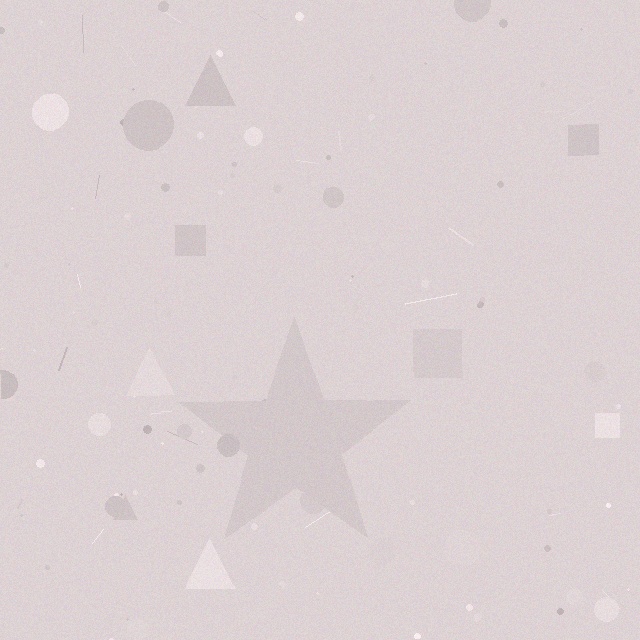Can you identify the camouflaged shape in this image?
The camouflaged shape is a star.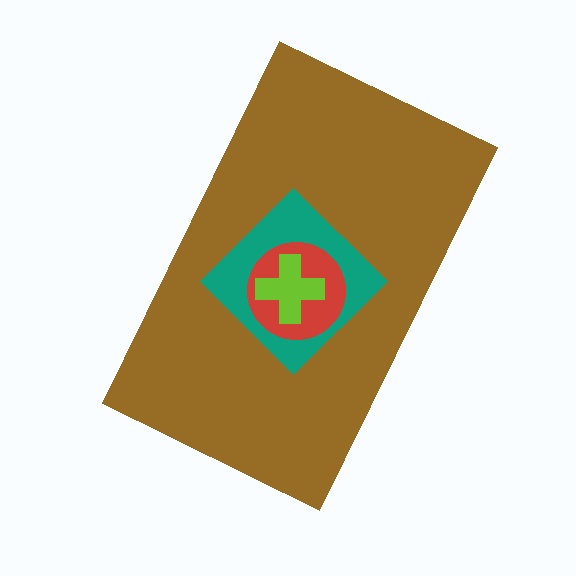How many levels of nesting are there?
4.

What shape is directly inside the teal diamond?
The red circle.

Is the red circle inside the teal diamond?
Yes.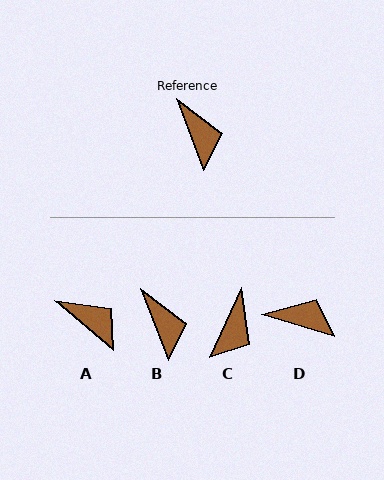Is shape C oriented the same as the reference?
No, it is off by about 45 degrees.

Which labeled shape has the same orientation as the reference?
B.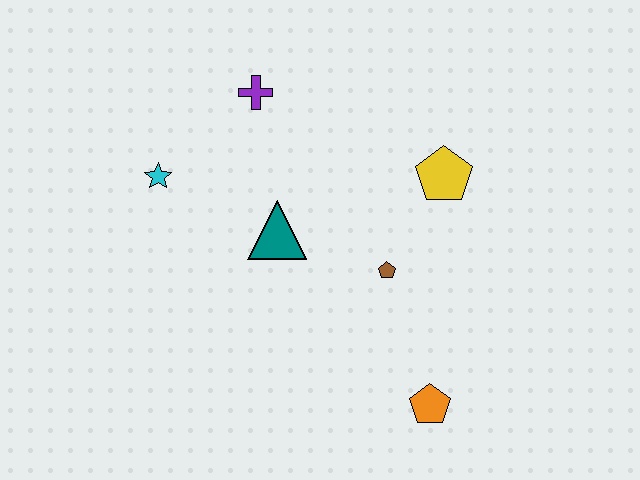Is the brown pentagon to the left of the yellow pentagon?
Yes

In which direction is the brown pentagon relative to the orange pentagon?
The brown pentagon is above the orange pentagon.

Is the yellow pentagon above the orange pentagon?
Yes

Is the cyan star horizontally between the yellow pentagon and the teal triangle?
No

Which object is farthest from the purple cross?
The orange pentagon is farthest from the purple cross.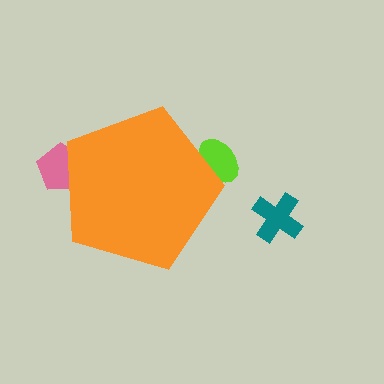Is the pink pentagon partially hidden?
Yes, the pink pentagon is partially hidden behind the orange pentagon.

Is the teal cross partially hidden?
No, the teal cross is fully visible.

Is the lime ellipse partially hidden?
Yes, the lime ellipse is partially hidden behind the orange pentagon.